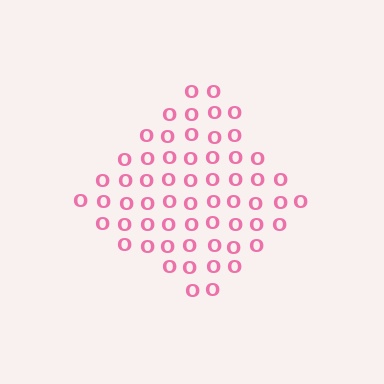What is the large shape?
The large shape is a diamond.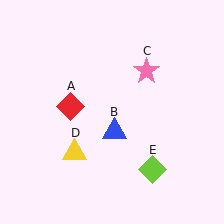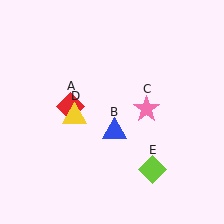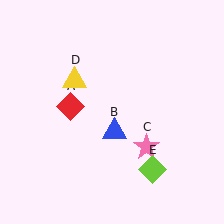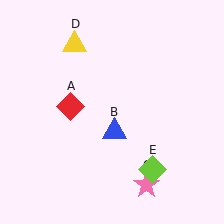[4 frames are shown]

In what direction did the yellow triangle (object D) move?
The yellow triangle (object D) moved up.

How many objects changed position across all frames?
2 objects changed position: pink star (object C), yellow triangle (object D).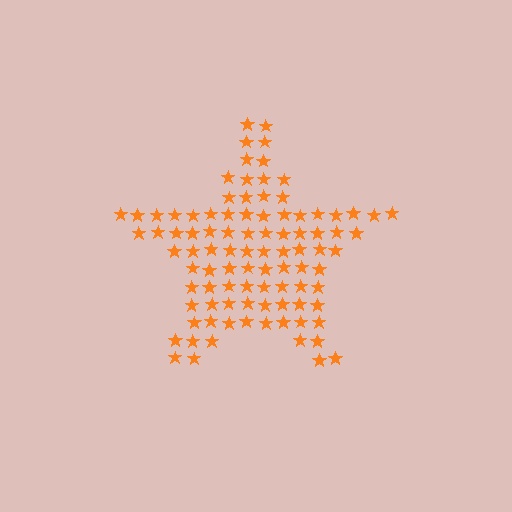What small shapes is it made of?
It is made of small stars.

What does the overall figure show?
The overall figure shows a star.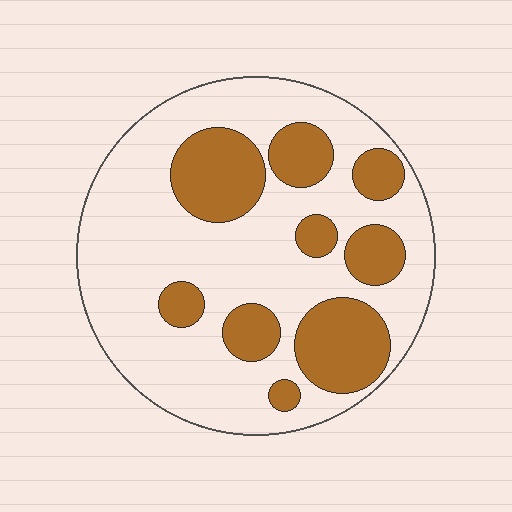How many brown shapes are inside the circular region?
9.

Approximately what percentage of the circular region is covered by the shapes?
Approximately 30%.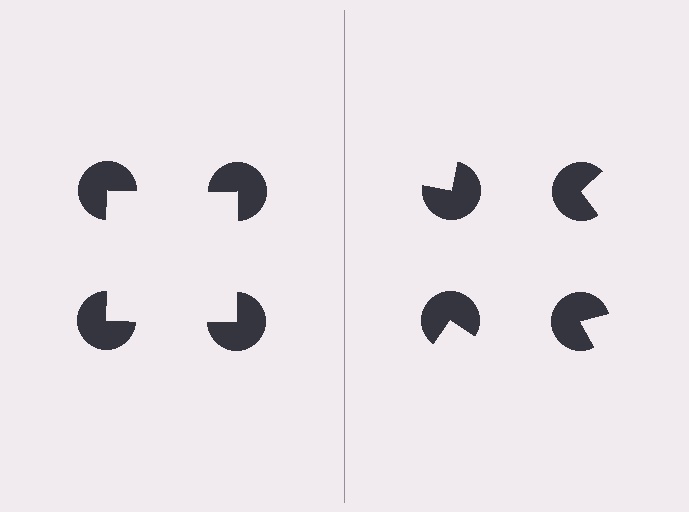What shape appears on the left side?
An illusory square.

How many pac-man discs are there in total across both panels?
8 — 4 on each side.